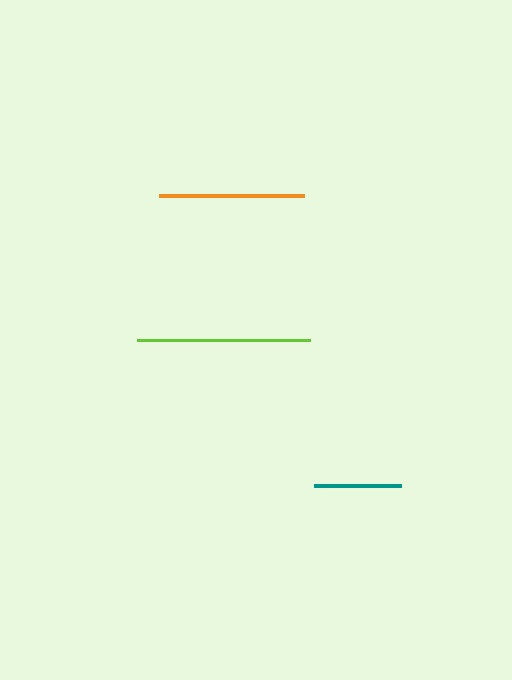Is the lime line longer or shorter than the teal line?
The lime line is longer than the teal line.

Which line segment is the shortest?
The teal line is the shortest at approximately 87 pixels.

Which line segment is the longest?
The lime line is the longest at approximately 173 pixels.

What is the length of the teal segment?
The teal segment is approximately 87 pixels long.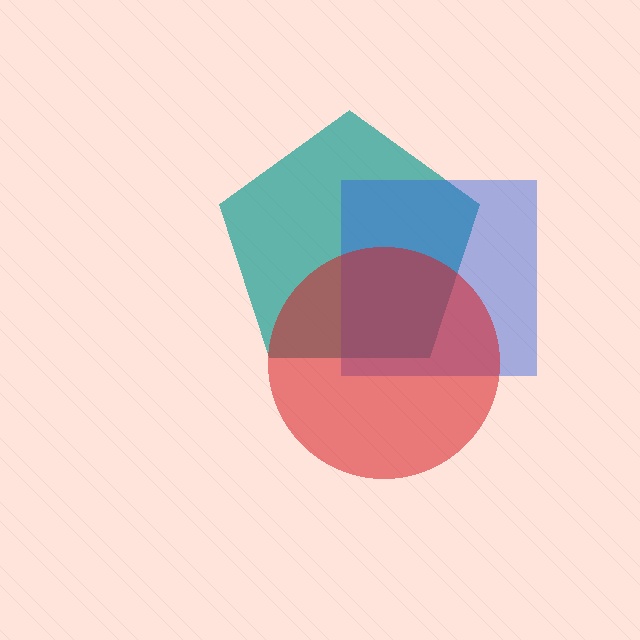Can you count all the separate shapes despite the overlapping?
Yes, there are 3 separate shapes.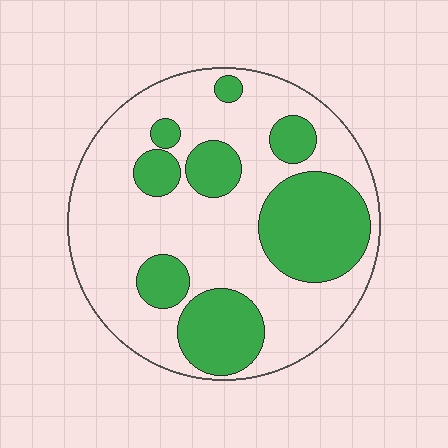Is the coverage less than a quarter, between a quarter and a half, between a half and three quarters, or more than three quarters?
Between a quarter and a half.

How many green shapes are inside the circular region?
8.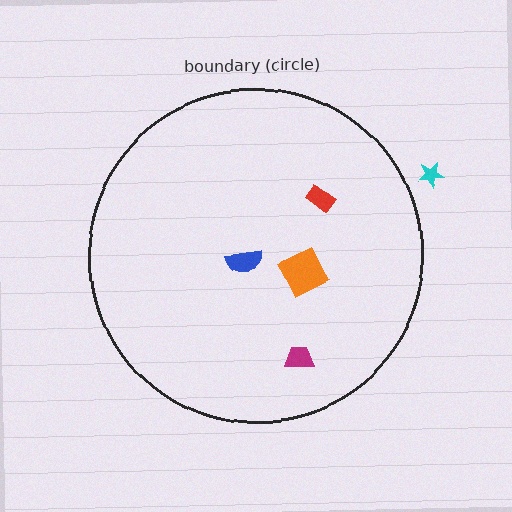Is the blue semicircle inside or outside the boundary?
Inside.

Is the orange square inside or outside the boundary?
Inside.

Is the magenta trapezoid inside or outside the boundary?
Inside.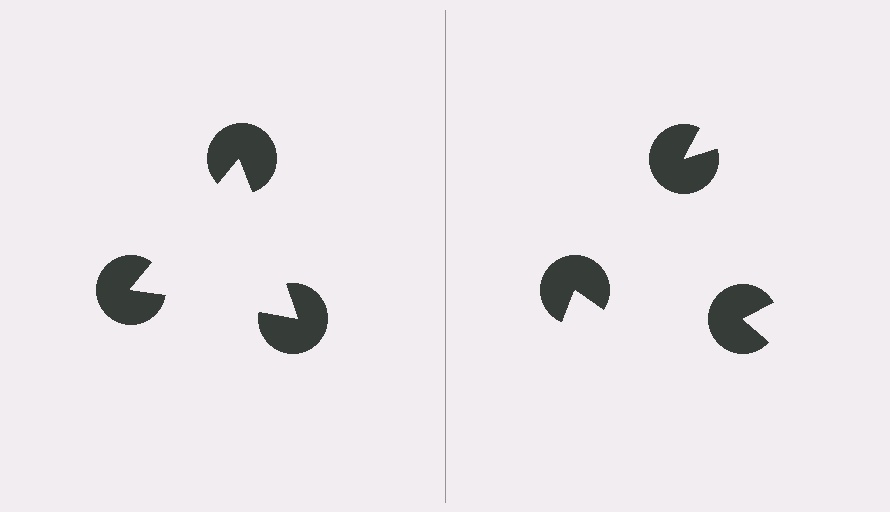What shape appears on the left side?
An illusory triangle.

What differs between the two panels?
The pac-man discs are positioned identically on both sides; only the wedge orientations differ. On the left they align to a triangle; on the right they are misaligned.